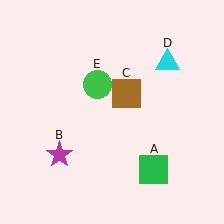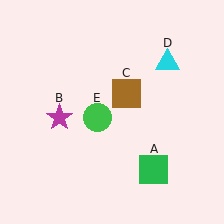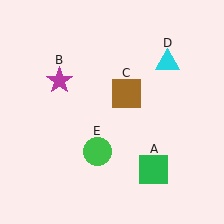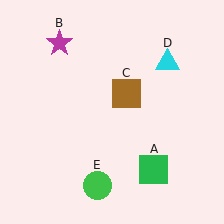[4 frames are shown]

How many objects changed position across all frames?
2 objects changed position: magenta star (object B), green circle (object E).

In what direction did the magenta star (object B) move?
The magenta star (object B) moved up.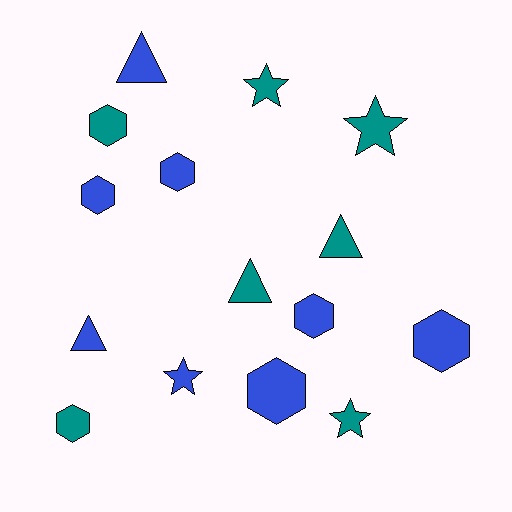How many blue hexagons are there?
There are 5 blue hexagons.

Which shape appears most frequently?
Hexagon, with 7 objects.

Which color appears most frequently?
Blue, with 8 objects.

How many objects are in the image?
There are 15 objects.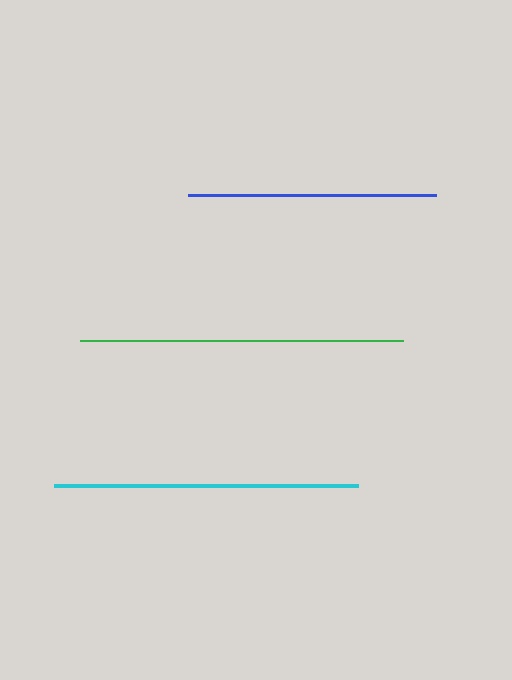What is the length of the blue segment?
The blue segment is approximately 249 pixels long.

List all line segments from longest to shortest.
From longest to shortest: green, cyan, blue.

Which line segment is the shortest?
The blue line is the shortest at approximately 249 pixels.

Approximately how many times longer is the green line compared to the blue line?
The green line is approximately 1.3 times the length of the blue line.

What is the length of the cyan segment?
The cyan segment is approximately 304 pixels long.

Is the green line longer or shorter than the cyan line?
The green line is longer than the cyan line.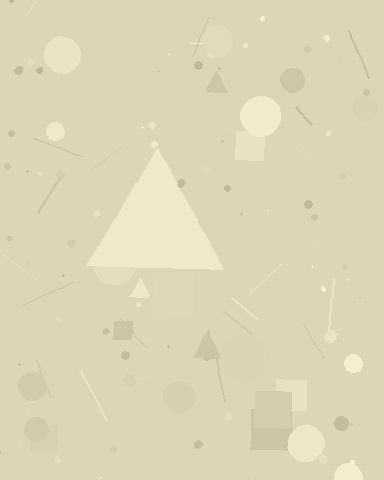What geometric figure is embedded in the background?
A triangle is embedded in the background.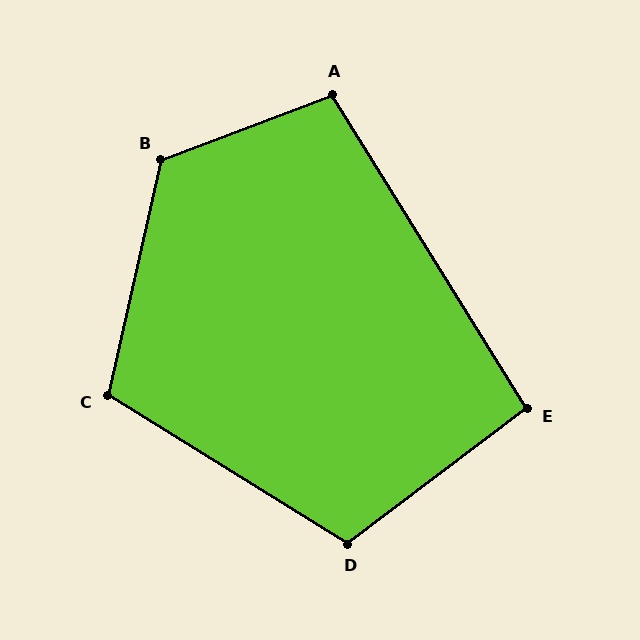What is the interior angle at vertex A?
Approximately 101 degrees (obtuse).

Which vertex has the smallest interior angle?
E, at approximately 95 degrees.